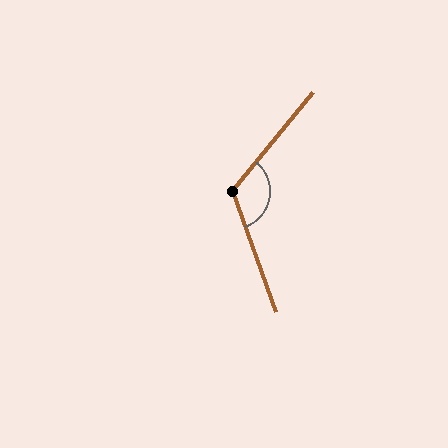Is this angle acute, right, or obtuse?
It is obtuse.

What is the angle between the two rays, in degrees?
Approximately 121 degrees.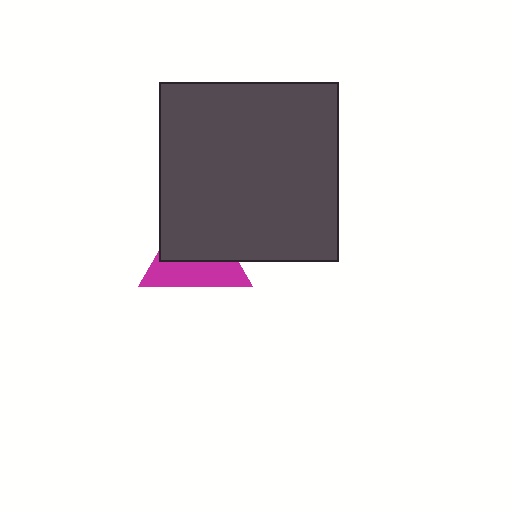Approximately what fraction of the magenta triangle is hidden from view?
Roughly 54% of the magenta triangle is hidden behind the dark gray square.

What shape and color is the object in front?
The object in front is a dark gray square.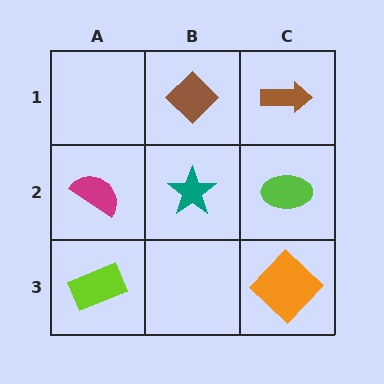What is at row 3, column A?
A lime rectangle.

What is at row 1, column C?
A brown arrow.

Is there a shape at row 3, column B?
No, that cell is empty.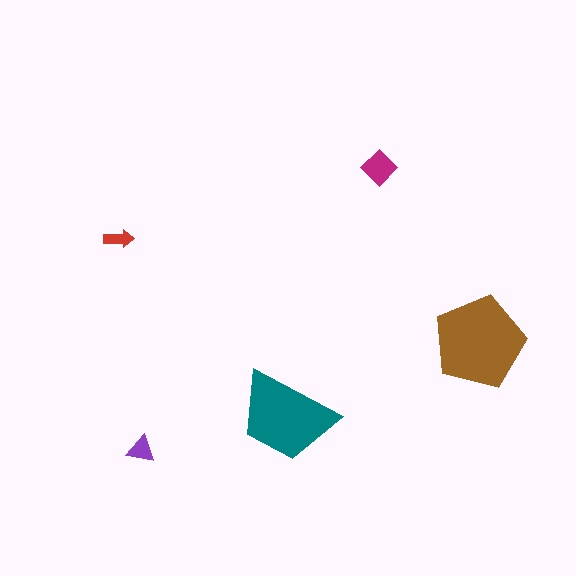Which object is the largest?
The brown pentagon.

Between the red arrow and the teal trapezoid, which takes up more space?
The teal trapezoid.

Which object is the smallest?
The red arrow.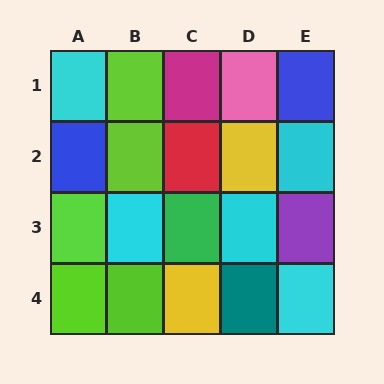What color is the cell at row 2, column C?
Red.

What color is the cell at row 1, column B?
Lime.